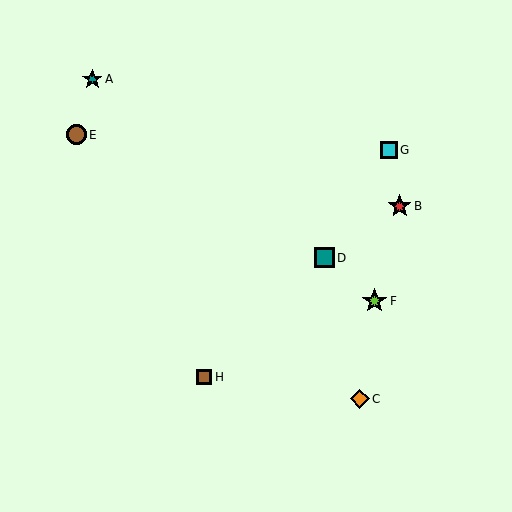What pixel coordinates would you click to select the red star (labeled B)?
Click at (400, 206) to select the red star B.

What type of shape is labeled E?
Shape E is a brown circle.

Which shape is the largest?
The lime star (labeled F) is the largest.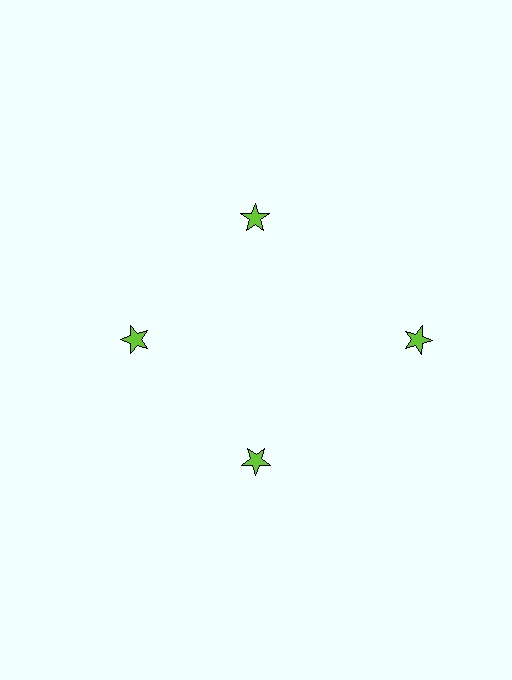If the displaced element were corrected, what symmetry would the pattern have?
It would have 4-fold rotational symmetry — the pattern would map onto itself every 90 degrees.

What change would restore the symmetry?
The symmetry would be restored by moving it inward, back onto the ring so that all 4 stars sit at equal angles and equal distance from the center.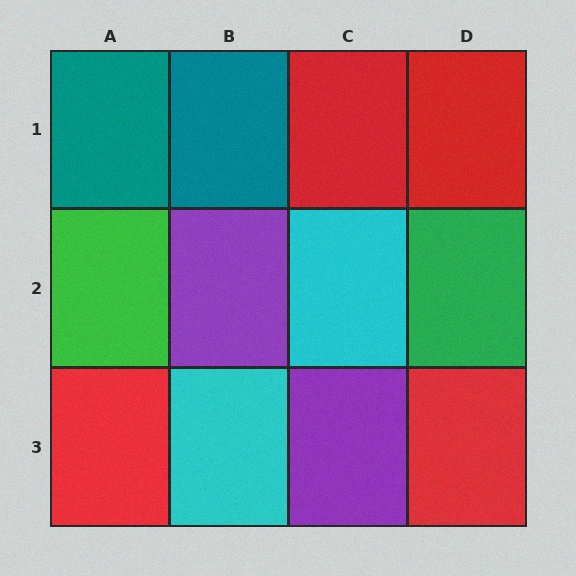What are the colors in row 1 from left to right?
Teal, teal, red, red.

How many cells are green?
2 cells are green.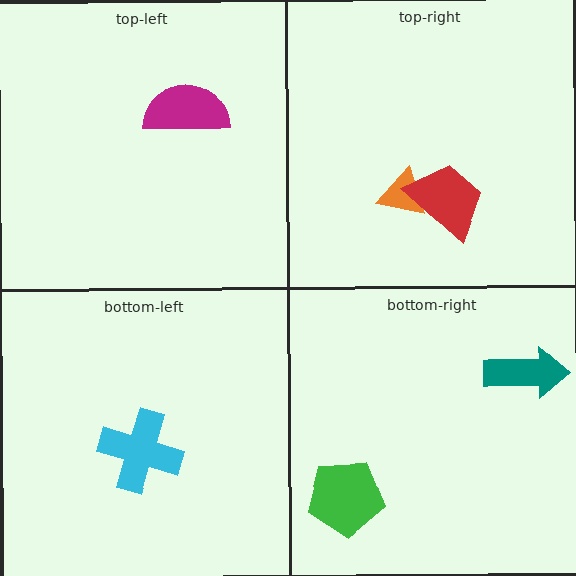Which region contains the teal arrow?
The bottom-right region.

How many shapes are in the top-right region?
2.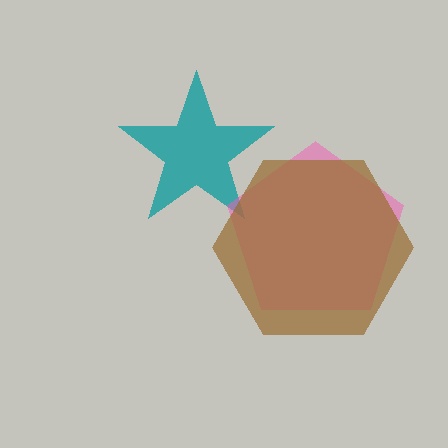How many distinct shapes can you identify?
There are 3 distinct shapes: a teal star, a pink pentagon, a brown hexagon.